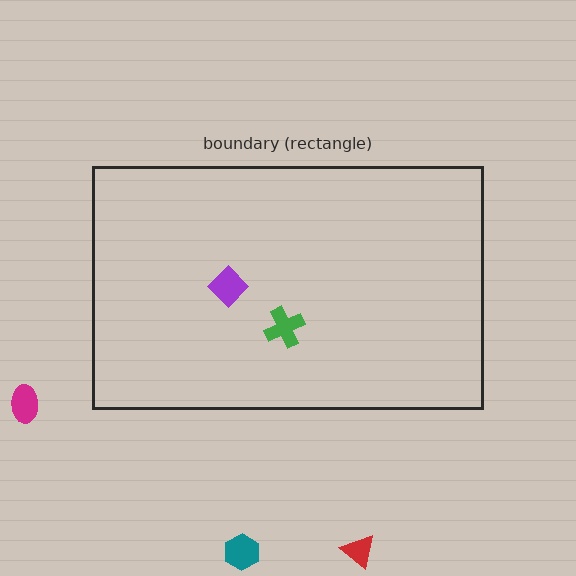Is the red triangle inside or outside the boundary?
Outside.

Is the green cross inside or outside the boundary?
Inside.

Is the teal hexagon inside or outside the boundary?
Outside.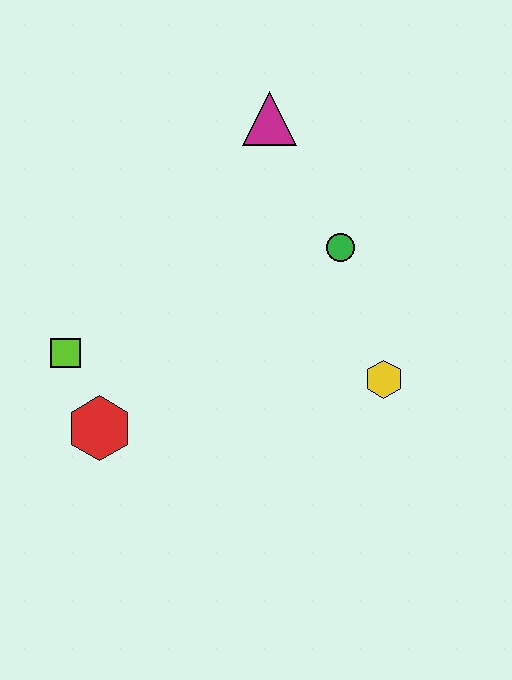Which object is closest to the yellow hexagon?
The green circle is closest to the yellow hexagon.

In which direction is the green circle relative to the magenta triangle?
The green circle is below the magenta triangle.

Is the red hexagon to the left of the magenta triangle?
Yes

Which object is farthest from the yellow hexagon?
The lime square is farthest from the yellow hexagon.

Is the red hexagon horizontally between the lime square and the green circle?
Yes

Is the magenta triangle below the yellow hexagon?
No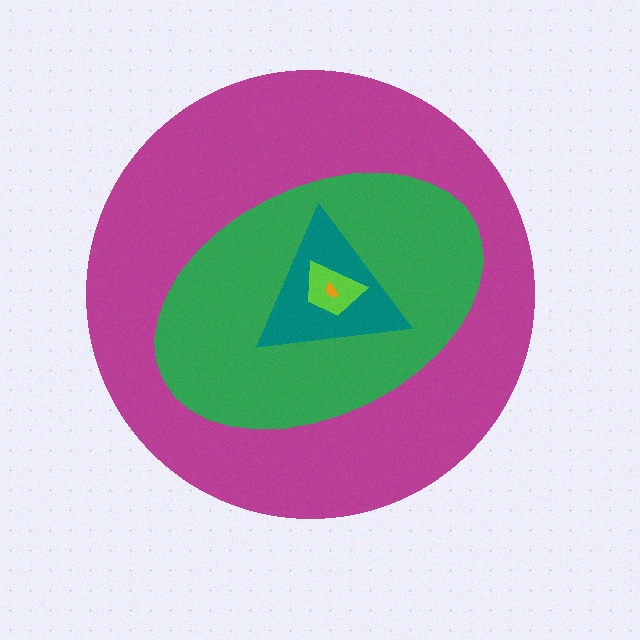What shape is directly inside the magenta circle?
The green ellipse.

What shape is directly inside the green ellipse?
The teal triangle.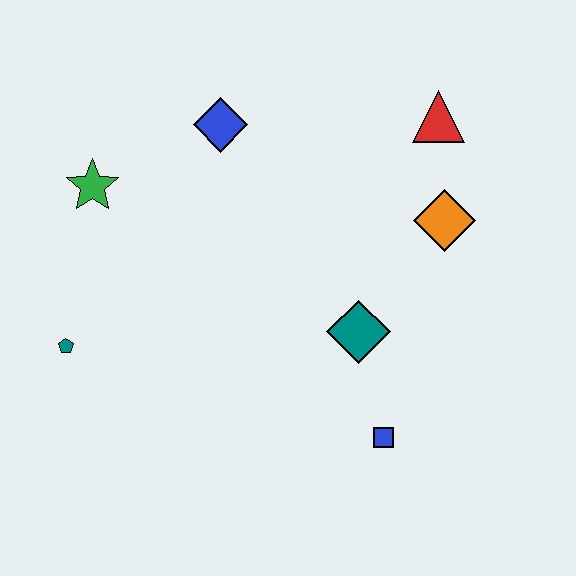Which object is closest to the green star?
The blue diamond is closest to the green star.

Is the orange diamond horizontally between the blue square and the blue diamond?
No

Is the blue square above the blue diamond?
No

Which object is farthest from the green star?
The blue square is farthest from the green star.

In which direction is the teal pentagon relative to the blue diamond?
The teal pentagon is below the blue diamond.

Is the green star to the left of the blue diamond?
Yes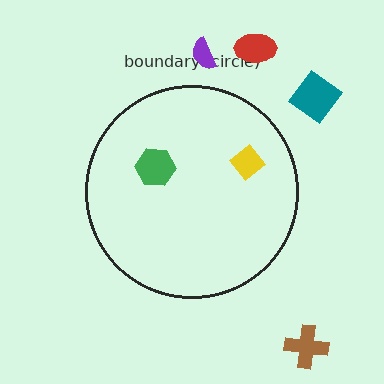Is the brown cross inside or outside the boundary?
Outside.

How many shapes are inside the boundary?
2 inside, 4 outside.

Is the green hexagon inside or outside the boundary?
Inside.